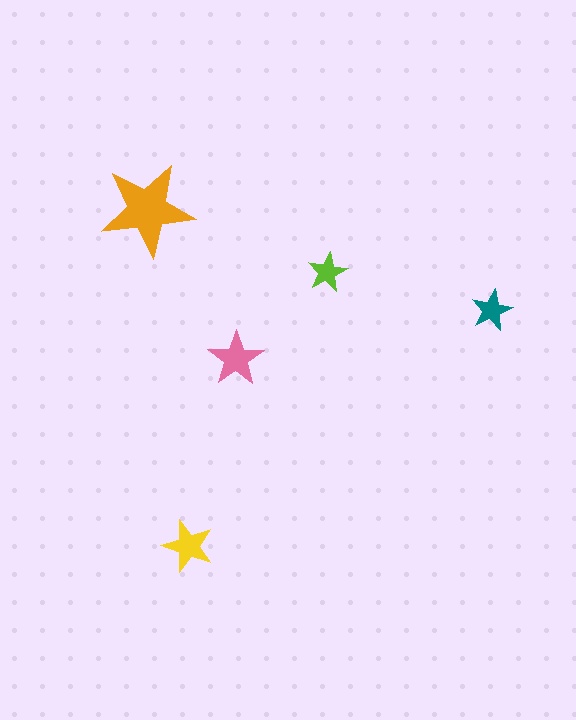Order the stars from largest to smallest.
the orange one, the pink one, the yellow one, the teal one, the lime one.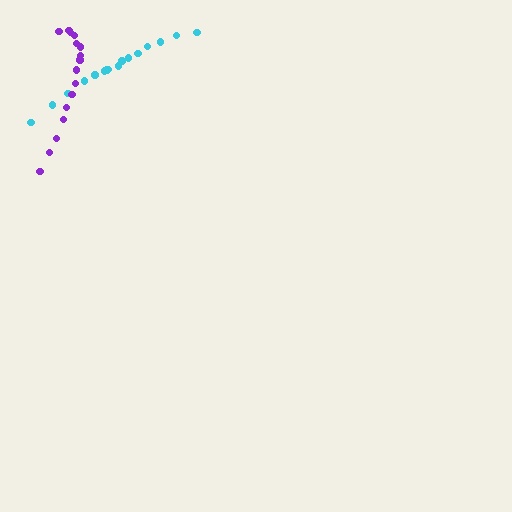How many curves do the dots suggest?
There are 2 distinct paths.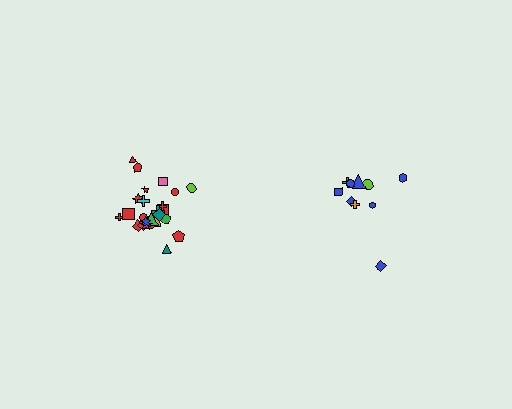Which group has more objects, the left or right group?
The left group.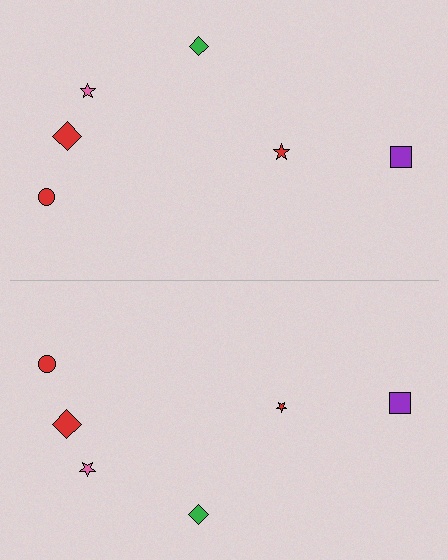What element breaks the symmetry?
The red star on the bottom side has a different size than its mirror counterpart.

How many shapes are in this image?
There are 12 shapes in this image.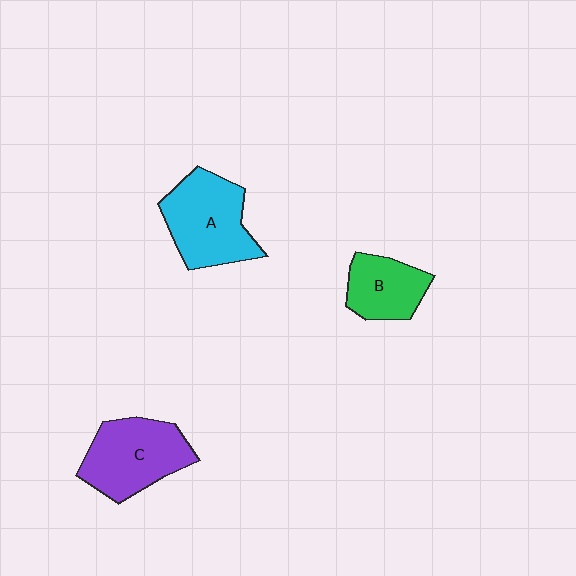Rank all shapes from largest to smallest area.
From largest to smallest: A (cyan), C (purple), B (green).